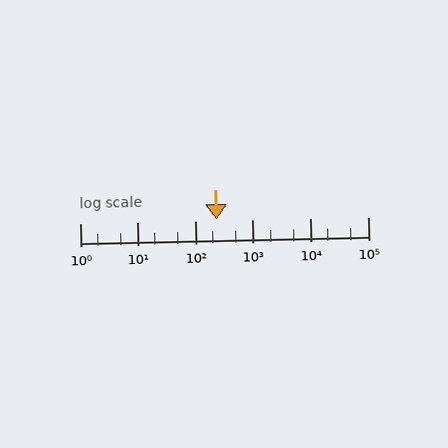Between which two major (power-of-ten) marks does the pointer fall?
The pointer is between 100 and 1000.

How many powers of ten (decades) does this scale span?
The scale spans 5 decades, from 1 to 100000.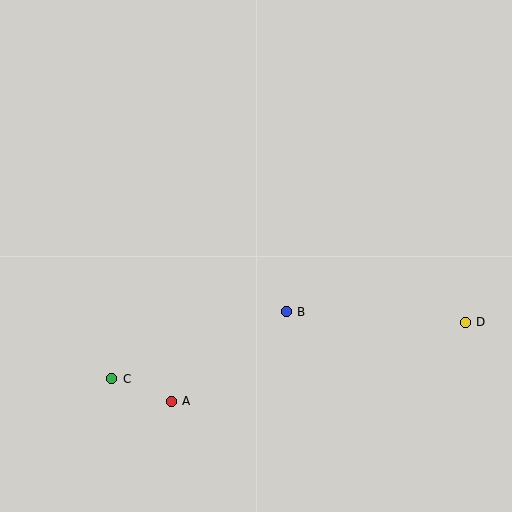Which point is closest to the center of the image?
Point B at (286, 312) is closest to the center.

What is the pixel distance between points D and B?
The distance between D and B is 179 pixels.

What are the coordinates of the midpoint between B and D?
The midpoint between B and D is at (376, 317).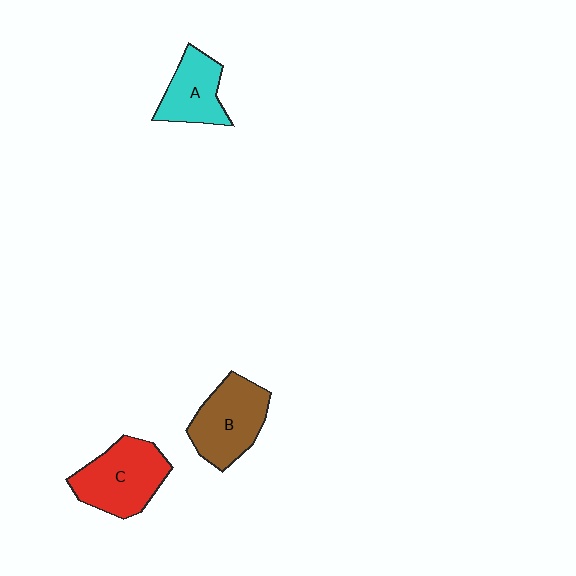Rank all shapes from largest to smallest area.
From largest to smallest: C (red), B (brown), A (cyan).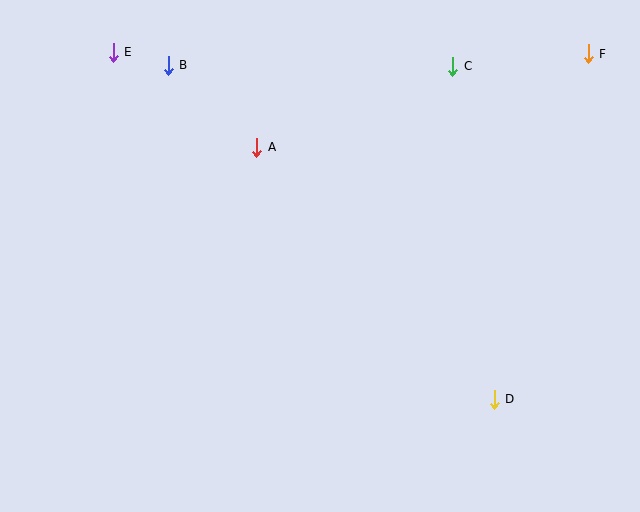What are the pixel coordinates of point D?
Point D is at (494, 399).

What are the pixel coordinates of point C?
Point C is at (453, 66).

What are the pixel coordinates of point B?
Point B is at (168, 65).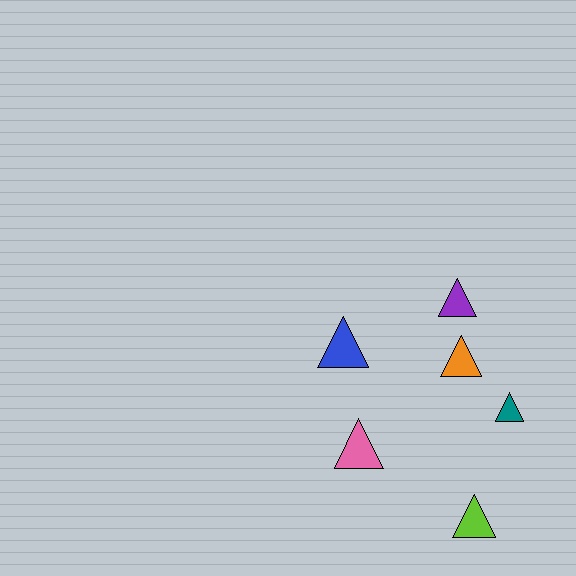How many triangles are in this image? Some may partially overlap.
There are 6 triangles.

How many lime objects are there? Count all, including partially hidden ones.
There is 1 lime object.